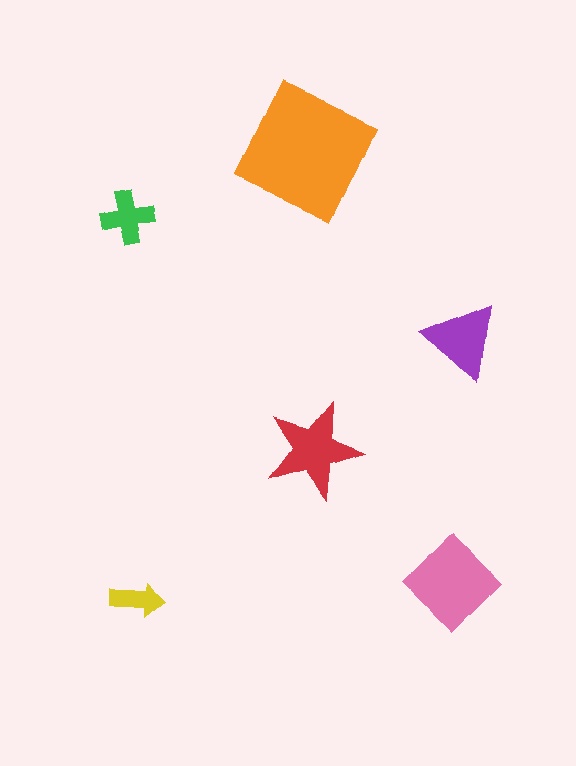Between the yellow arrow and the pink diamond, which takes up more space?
The pink diamond.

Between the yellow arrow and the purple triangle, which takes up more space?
The purple triangle.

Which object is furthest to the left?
The green cross is leftmost.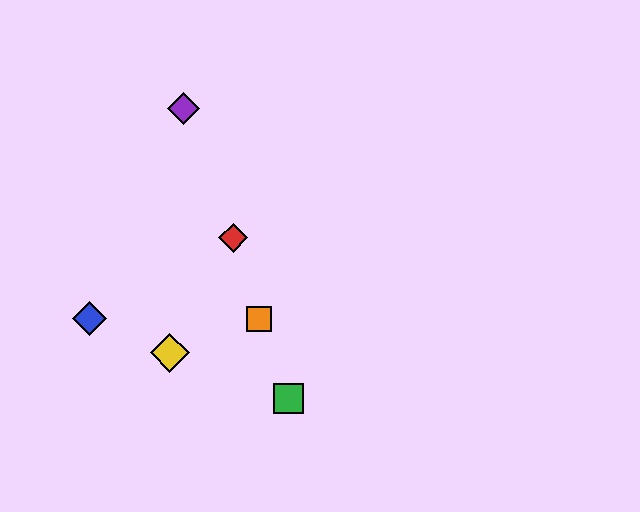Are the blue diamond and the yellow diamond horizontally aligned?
No, the blue diamond is at y≈319 and the yellow diamond is at y≈353.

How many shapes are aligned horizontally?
2 shapes (the blue diamond, the orange square) are aligned horizontally.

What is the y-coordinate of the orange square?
The orange square is at y≈319.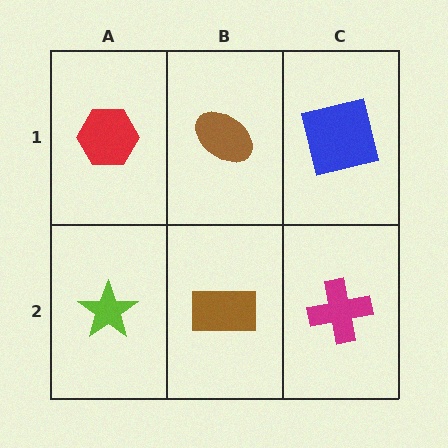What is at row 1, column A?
A red hexagon.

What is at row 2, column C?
A magenta cross.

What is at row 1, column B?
A brown ellipse.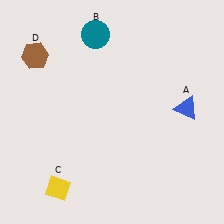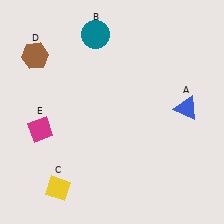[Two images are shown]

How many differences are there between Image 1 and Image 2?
There is 1 difference between the two images.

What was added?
A magenta diamond (E) was added in Image 2.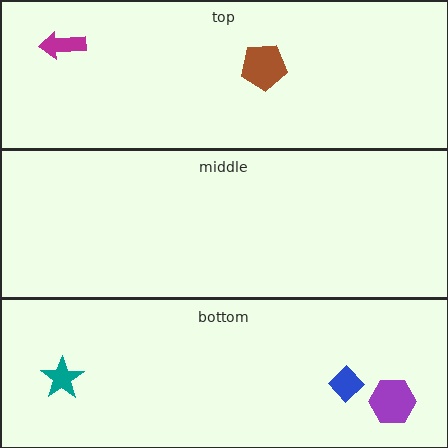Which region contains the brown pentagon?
The top region.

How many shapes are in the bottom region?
3.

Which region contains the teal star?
The bottom region.